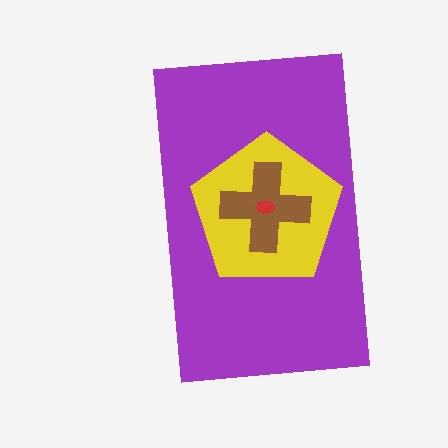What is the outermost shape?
The purple rectangle.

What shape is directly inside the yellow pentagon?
The brown cross.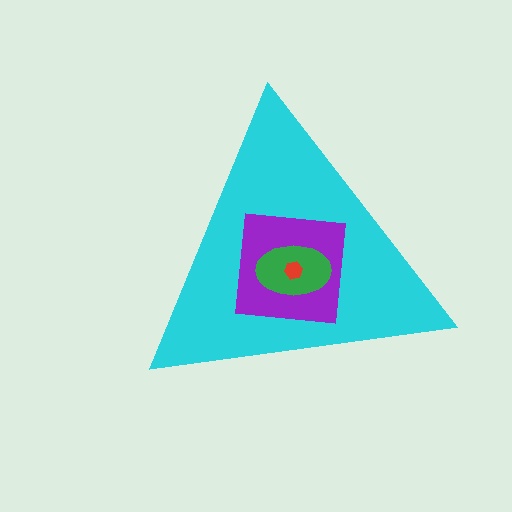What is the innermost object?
The red hexagon.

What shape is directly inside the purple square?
The green ellipse.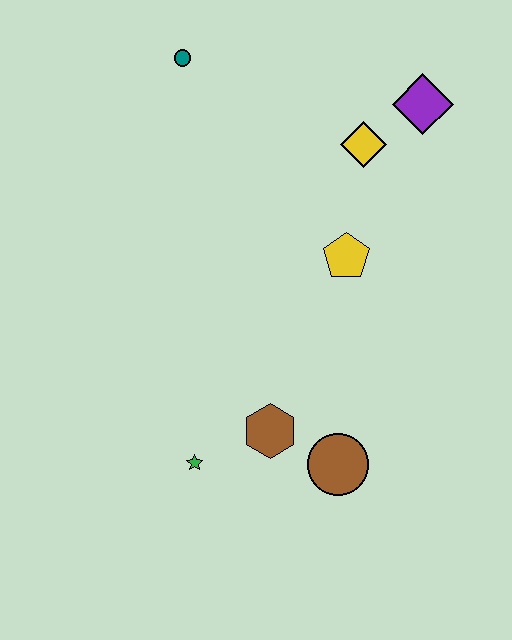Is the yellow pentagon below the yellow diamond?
Yes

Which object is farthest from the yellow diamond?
The green star is farthest from the yellow diamond.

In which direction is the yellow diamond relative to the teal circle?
The yellow diamond is to the right of the teal circle.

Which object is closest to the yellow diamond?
The purple diamond is closest to the yellow diamond.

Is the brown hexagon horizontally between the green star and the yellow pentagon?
Yes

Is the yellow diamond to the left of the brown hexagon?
No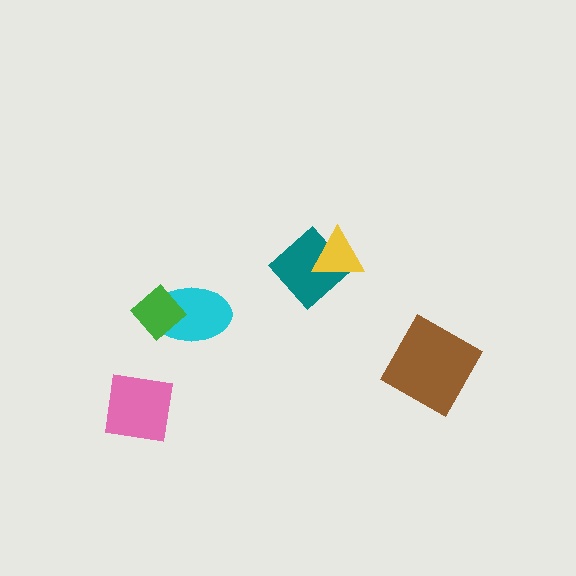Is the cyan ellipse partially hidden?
Yes, it is partially covered by another shape.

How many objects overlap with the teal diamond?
1 object overlaps with the teal diamond.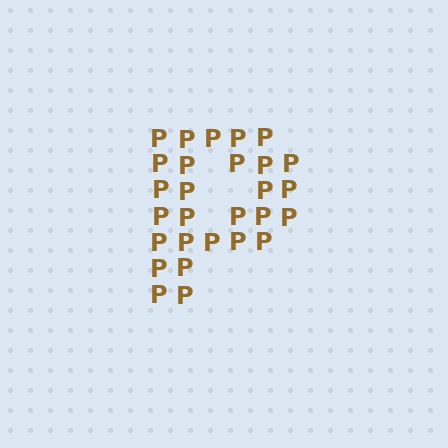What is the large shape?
The large shape is the letter P.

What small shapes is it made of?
It is made of small letter P's.